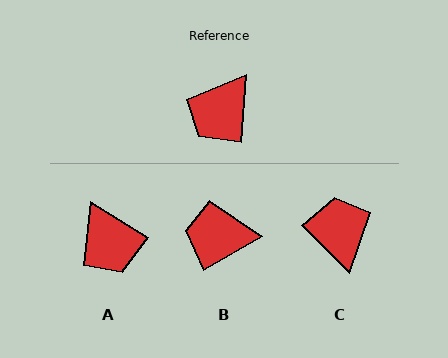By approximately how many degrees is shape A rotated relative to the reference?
Approximately 62 degrees counter-clockwise.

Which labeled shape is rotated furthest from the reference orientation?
C, about 131 degrees away.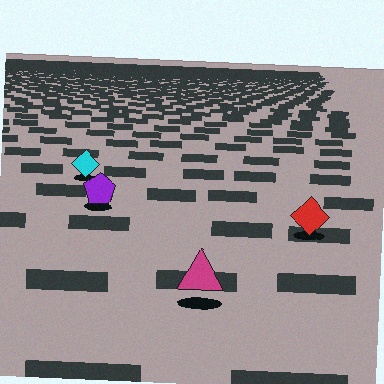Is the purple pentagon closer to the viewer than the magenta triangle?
No. The magenta triangle is closer — you can tell from the texture gradient: the ground texture is coarser near it.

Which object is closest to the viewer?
The magenta triangle is closest. The texture marks near it are larger and more spread out.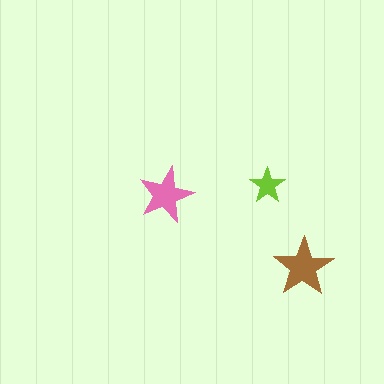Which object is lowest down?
The brown star is bottommost.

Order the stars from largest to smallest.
the brown one, the pink one, the lime one.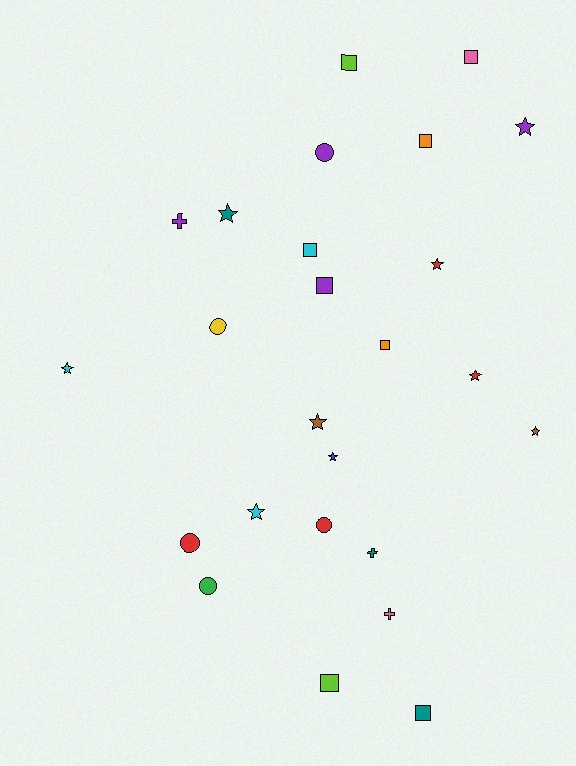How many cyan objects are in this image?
There are 3 cyan objects.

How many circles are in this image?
There are 5 circles.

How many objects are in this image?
There are 25 objects.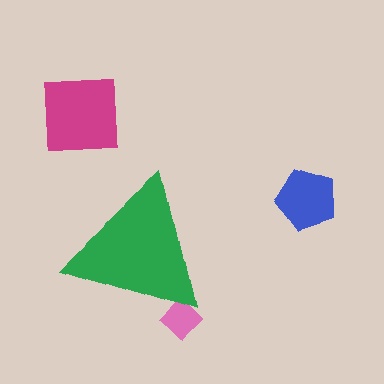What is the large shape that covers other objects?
A green triangle.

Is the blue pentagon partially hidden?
No, the blue pentagon is fully visible.